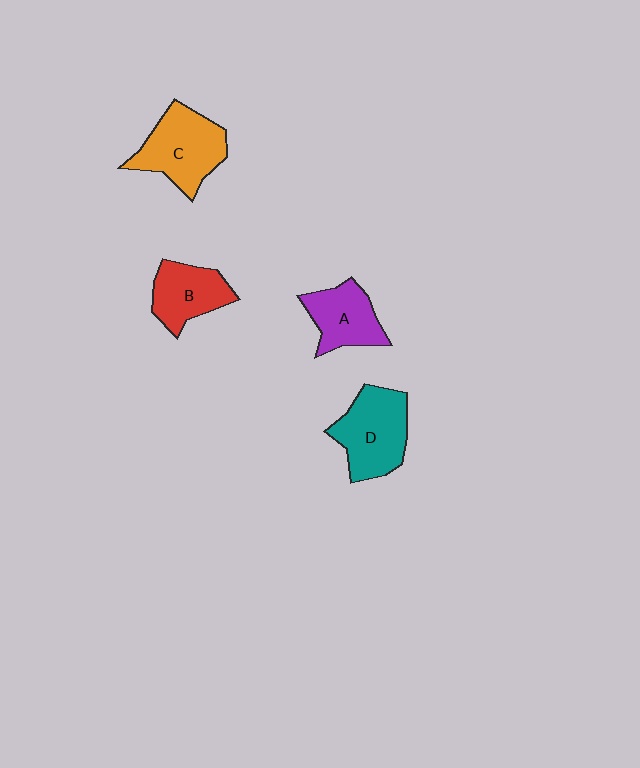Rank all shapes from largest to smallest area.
From largest to smallest: C (orange), D (teal), A (purple), B (red).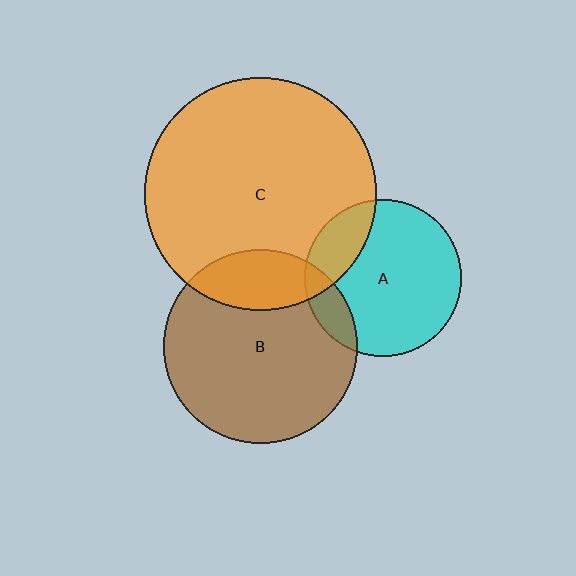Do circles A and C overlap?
Yes.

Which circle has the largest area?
Circle C (orange).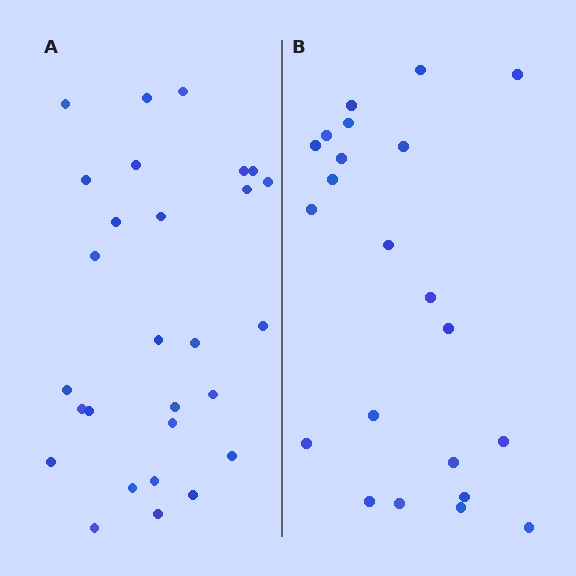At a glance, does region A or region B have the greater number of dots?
Region A (the left region) has more dots.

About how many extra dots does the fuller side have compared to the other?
Region A has about 6 more dots than region B.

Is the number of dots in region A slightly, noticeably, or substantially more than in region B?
Region A has noticeably more, but not dramatically so. The ratio is roughly 1.3 to 1.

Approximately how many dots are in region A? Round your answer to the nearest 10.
About 30 dots. (The exact count is 28, which rounds to 30.)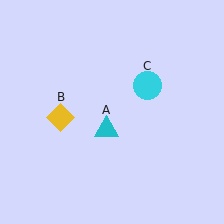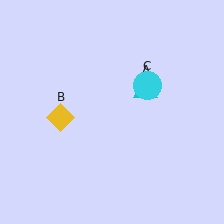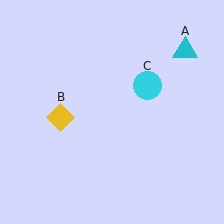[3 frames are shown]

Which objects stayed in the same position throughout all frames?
Yellow diamond (object B) and cyan circle (object C) remained stationary.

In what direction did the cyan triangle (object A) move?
The cyan triangle (object A) moved up and to the right.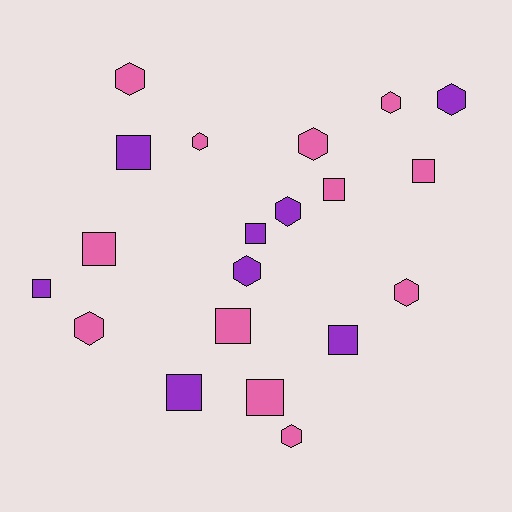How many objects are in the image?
There are 20 objects.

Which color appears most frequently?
Pink, with 12 objects.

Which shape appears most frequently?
Hexagon, with 10 objects.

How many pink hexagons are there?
There are 7 pink hexagons.